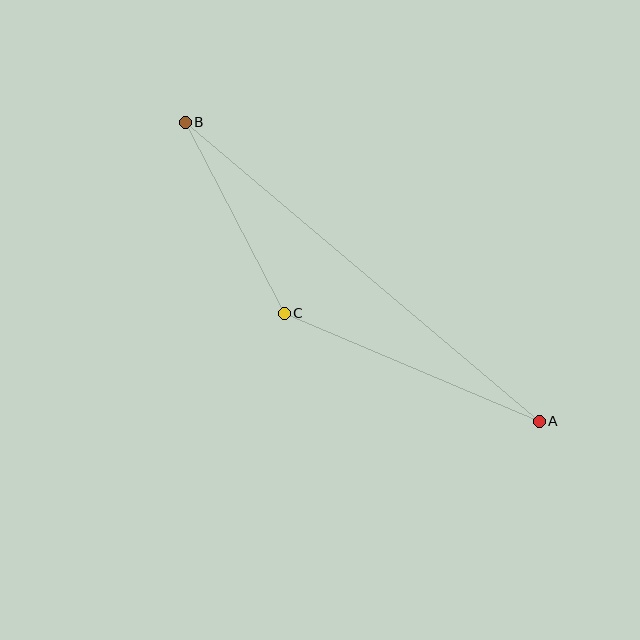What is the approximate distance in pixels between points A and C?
The distance between A and C is approximately 277 pixels.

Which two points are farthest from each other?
Points A and B are farthest from each other.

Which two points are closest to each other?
Points B and C are closest to each other.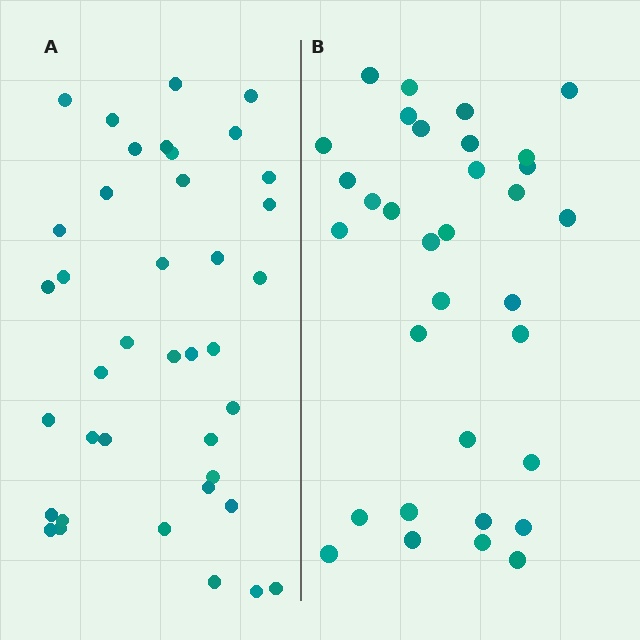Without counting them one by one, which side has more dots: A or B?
Region A (the left region) has more dots.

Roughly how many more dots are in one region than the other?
Region A has about 6 more dots than region B.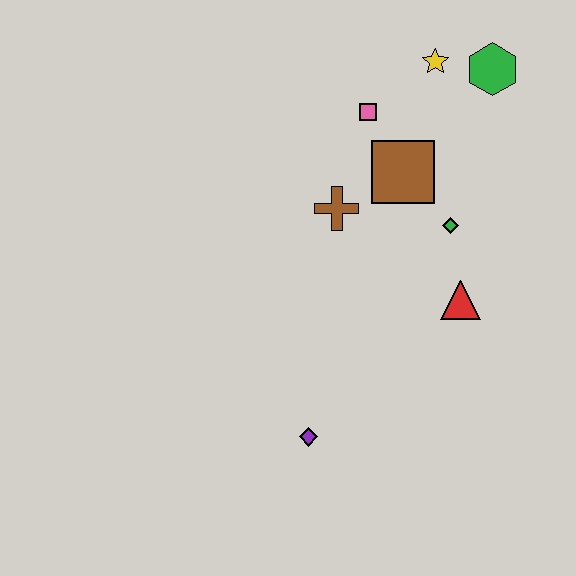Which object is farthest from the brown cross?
The purple diamond is farthest from the brown cross.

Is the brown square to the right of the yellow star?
No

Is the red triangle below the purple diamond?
No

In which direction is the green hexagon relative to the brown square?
The green hexagon is above the brown square.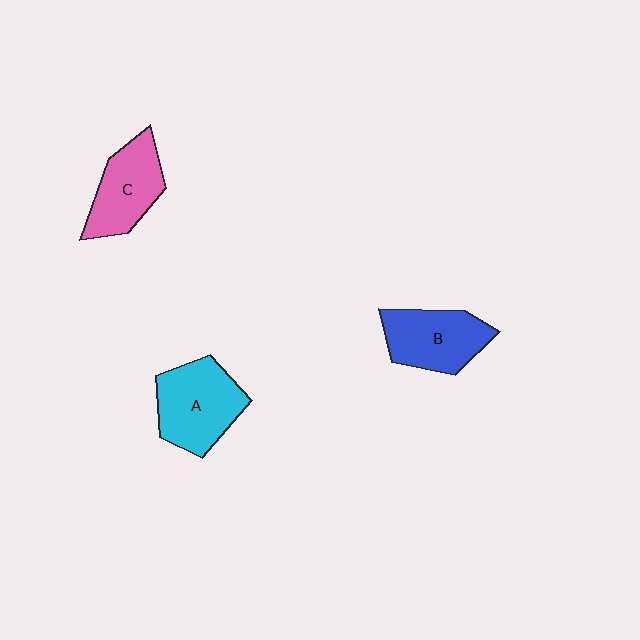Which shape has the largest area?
Shape A (cyan).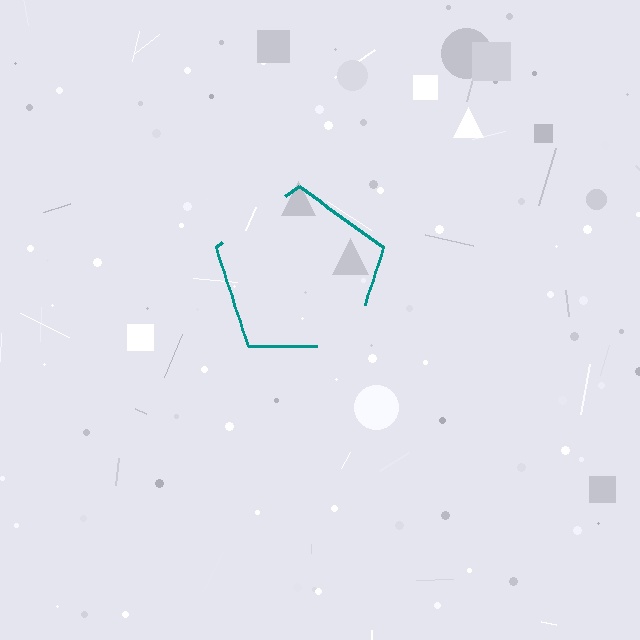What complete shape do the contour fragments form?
The contour fragments form a pentagon.